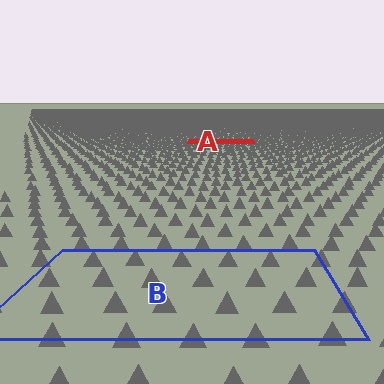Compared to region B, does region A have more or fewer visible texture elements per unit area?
Region A has more texture elements per unit area — they are packed more densely because it is farther away.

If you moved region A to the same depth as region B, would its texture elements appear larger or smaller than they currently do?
They would appear larger. At a closer depth, the same texture elements are projected at a bigger on-screen size.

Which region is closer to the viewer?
Region B is closer. The texture elements there are larger and more spread out.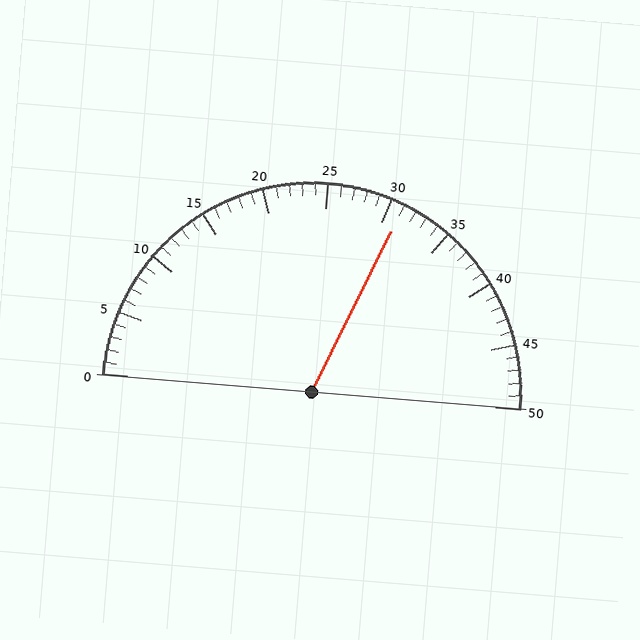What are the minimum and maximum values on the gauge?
The gauge ranges from 0 to 50.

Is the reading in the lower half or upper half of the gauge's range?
The reading is in the upper half of the range (0 to 50).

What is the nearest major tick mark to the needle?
The nearest major tick mark is 30.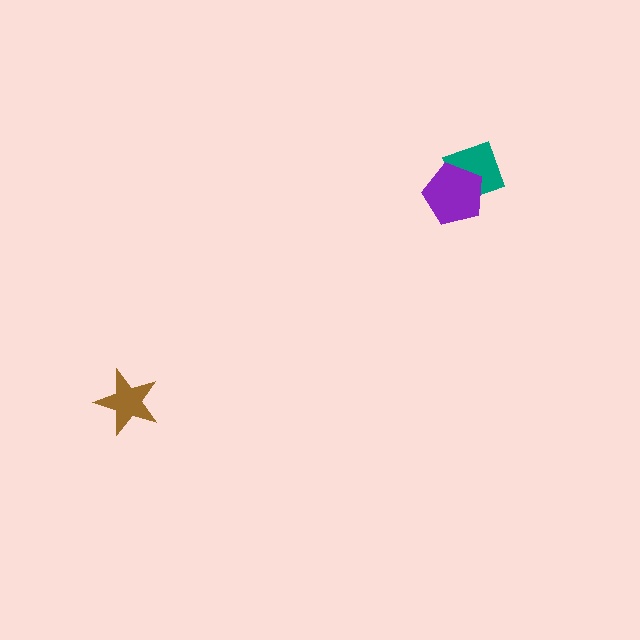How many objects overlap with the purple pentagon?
1 object overlaps with the purple pentagon.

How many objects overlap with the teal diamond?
1 object overlaps with the teal diamond.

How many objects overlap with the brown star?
0 objects overlap with the brown star.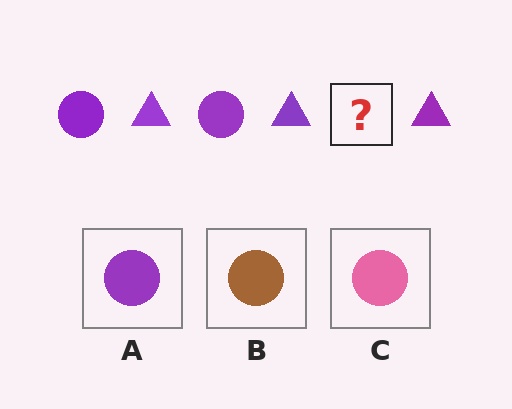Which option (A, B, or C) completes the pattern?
A.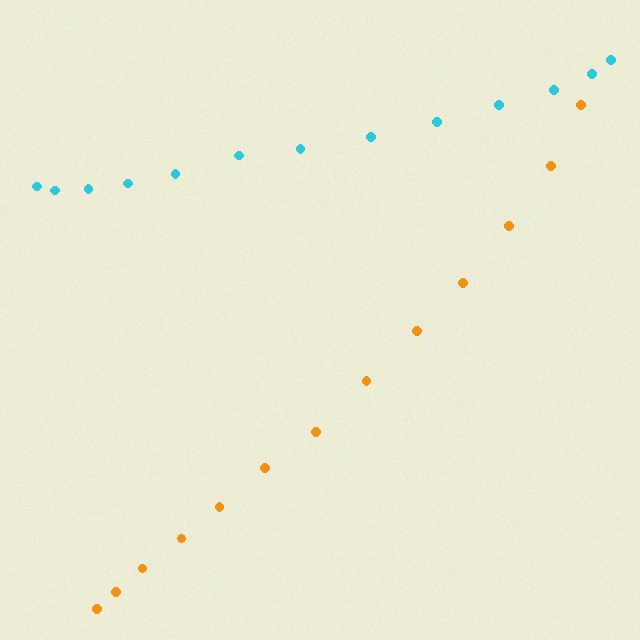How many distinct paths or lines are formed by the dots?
There are 2 distinct paths.